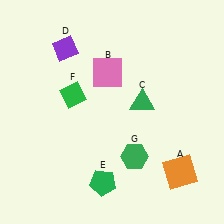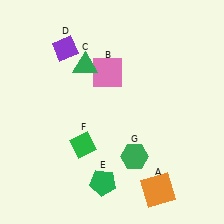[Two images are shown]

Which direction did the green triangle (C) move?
The green triangle (C) moved left.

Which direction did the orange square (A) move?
The orange square (A) moved left.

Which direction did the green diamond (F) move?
The green diamond (F) moved down.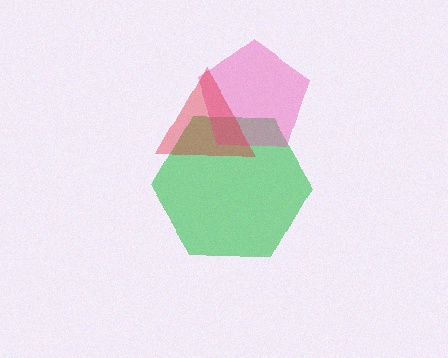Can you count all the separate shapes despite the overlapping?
Yes, there are 3 separate shapes.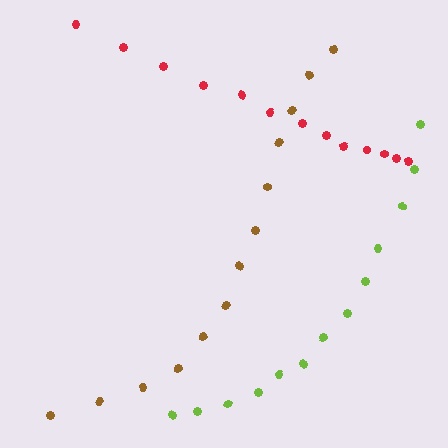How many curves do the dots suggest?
There are 3 distinct paths.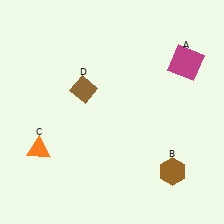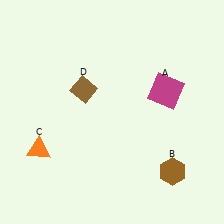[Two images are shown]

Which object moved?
The magenta square (A) moved down.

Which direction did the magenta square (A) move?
The magenta square (A) moved down.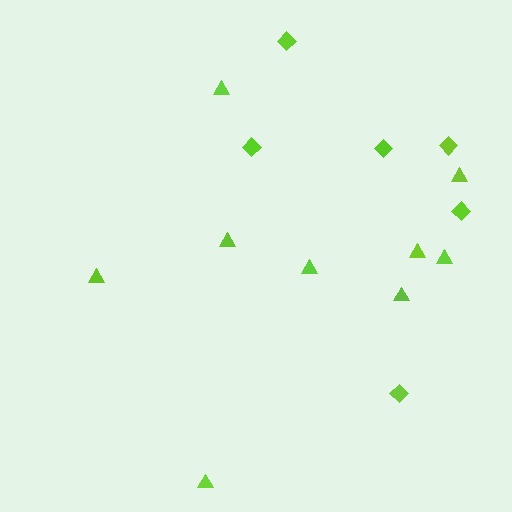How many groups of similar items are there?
There are 2 groups: one group of triangles (9) and one group of diamonds (6).